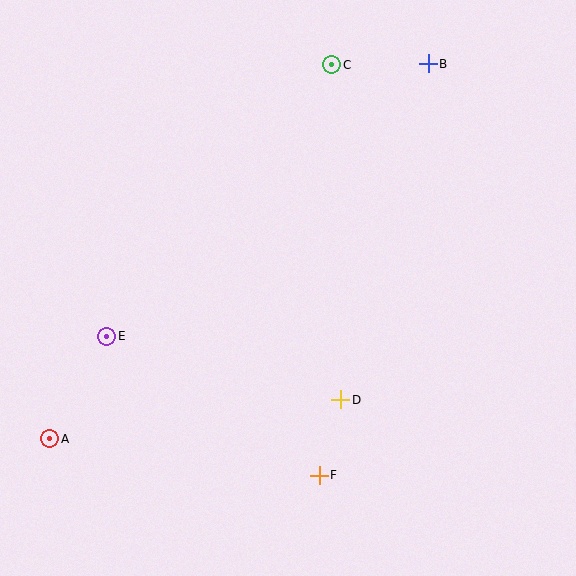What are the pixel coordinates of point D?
Point D is at (341, 400).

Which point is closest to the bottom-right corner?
Point F is closest to the bottom-right corner.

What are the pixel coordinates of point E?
Point E is at (107, 336).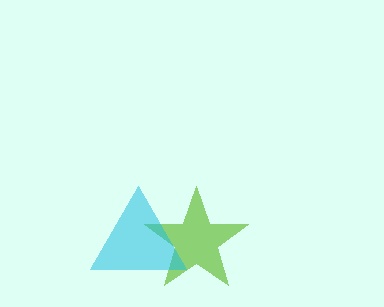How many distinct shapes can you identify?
There are 2 distinct shapes: a lime star, a cyan triangle.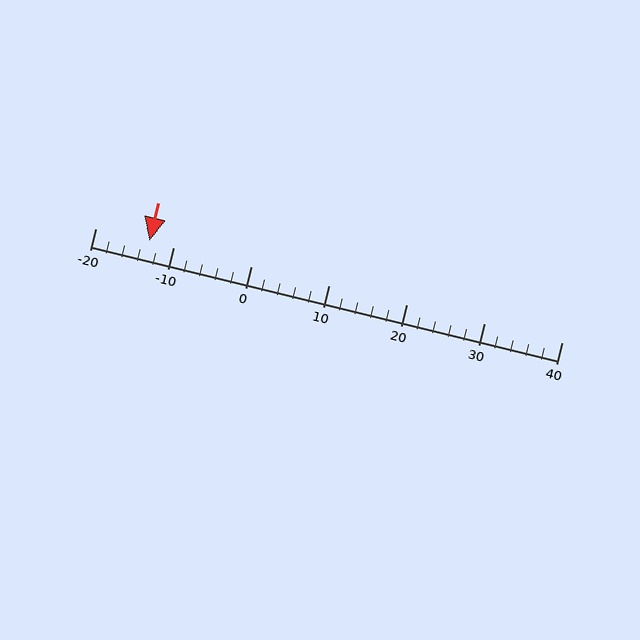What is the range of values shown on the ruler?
The ruler shows values from -20 to 40.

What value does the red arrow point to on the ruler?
The red arrow points to approximately -13.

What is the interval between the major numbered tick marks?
The major tick marks are spaced 10 units apart.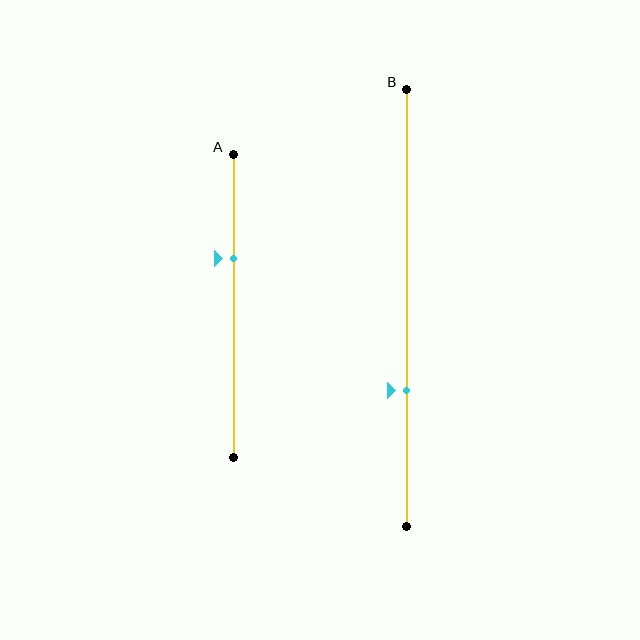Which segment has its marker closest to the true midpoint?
Segment A has its marker closest to the true midpoint.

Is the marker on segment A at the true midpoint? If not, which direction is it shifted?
No, the marker on segment A is shifted upward by about 16% of the segment length.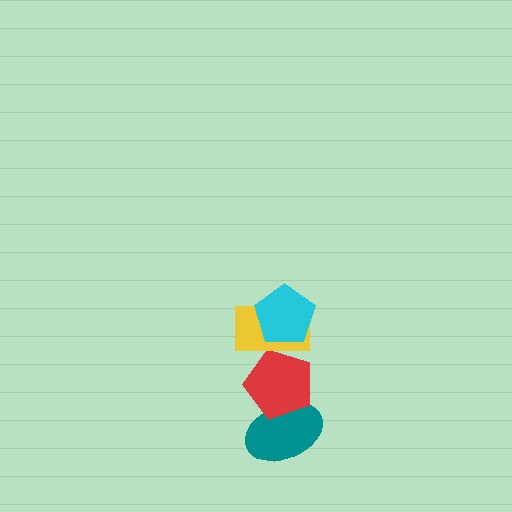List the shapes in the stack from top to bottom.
From top to bottom: the cyan pentagon, the yellow rectangle, the red pentagon, the teal ellipse.